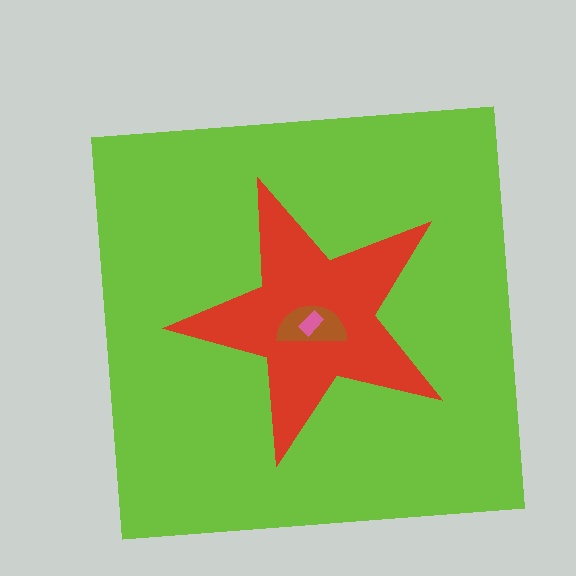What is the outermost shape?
The lime square.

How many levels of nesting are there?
4.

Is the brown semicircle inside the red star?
Yes.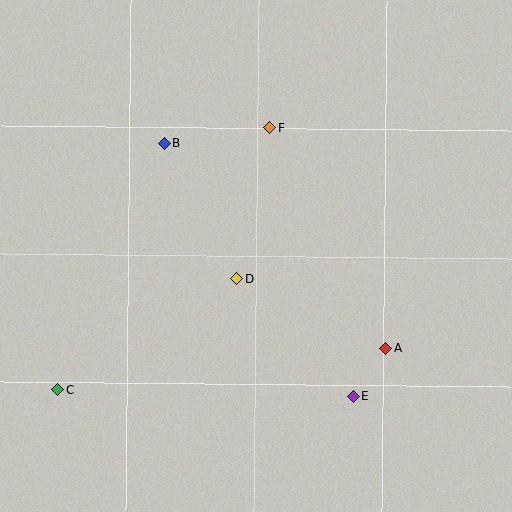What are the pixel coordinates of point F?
Point F is at (270, 128).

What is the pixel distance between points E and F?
The distance between E and F is 281 pixels.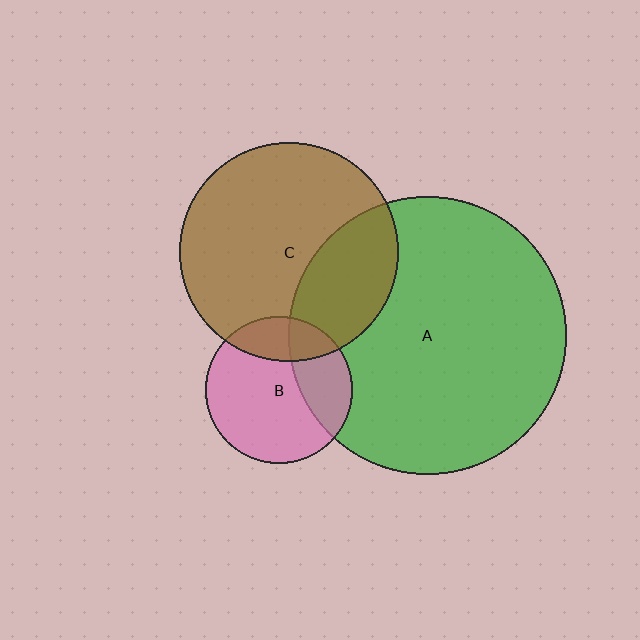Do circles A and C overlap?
Yes.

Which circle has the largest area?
Circle A (green).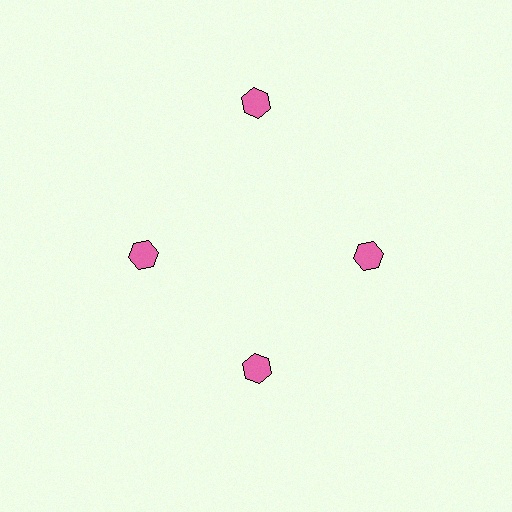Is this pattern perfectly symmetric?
No. The 4 pink hexagons are arranged in a ring, but one element near the 12 o'clock position is pushed outward from the center, breaking the 4-fold rotational symmetry.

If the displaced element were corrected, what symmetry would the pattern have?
It would have 4-fold rotational symmetry — the pattern would map onto itself every 90 degrees.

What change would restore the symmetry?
The symmetry would be restored by moving it inward, back onto the ring so that all 4 hexagons sit at equal angles and equal distance from the center.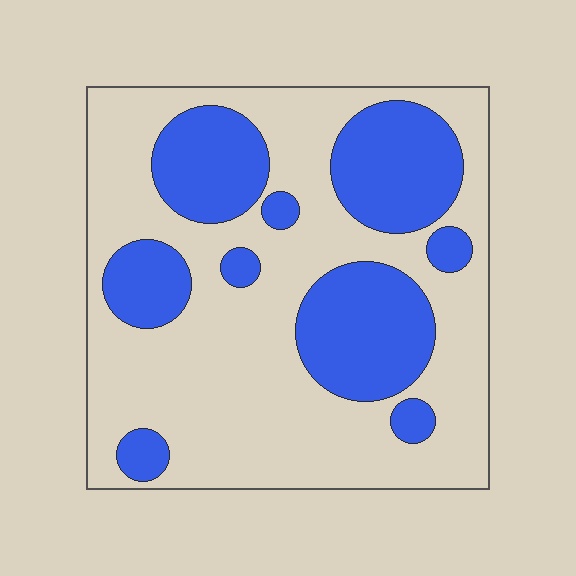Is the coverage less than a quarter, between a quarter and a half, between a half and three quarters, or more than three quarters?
Between a quarter and a half.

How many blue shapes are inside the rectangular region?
9.